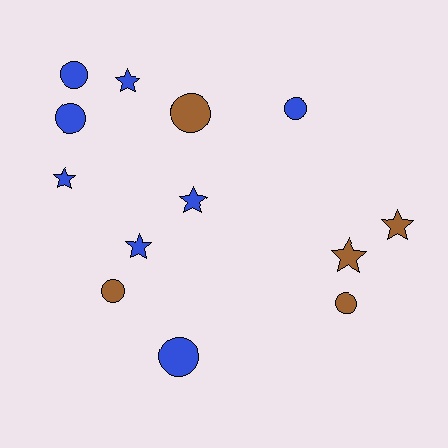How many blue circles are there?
There are 4 blue circles.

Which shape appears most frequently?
Circle, with 7 objects.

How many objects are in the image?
There are 13 objects.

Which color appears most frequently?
Blue, with 8 objects.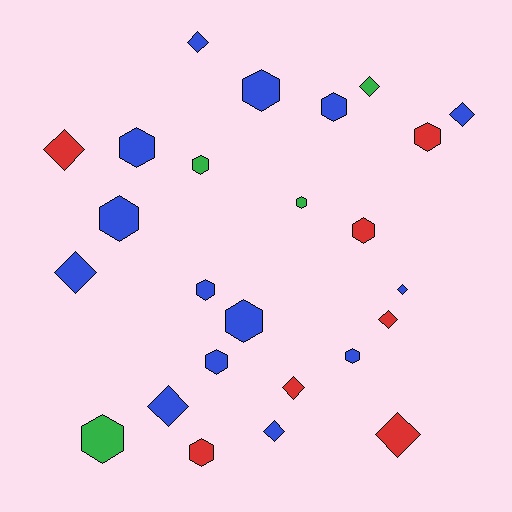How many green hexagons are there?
There are 3 green hexagons.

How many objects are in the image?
There are 25 objects.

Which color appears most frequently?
Blue, with 14 objects.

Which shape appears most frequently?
Hexagon, with 14 objects.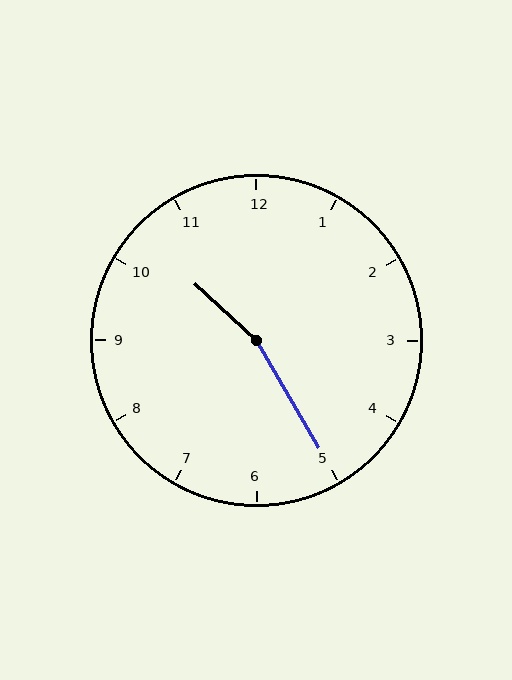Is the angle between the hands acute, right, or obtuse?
It is obtuse.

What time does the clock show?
10:25.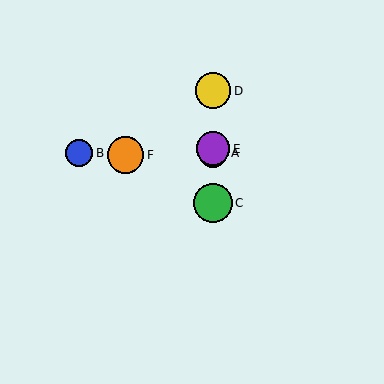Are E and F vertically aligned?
No, E is at x≈213 and F is at x≈126.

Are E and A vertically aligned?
Yes, both are at x≈213.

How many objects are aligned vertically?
4 objects (A, C, D, E) are aligned vertically.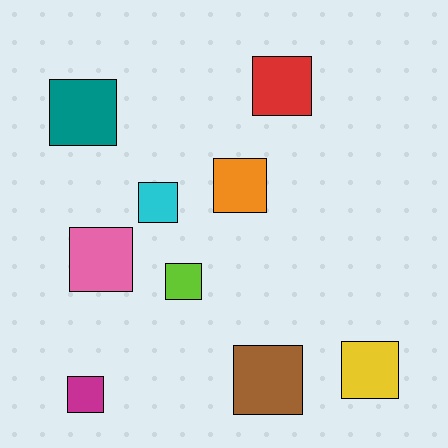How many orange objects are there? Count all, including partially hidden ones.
There is 1 orange object.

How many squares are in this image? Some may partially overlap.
There are 9 squares.